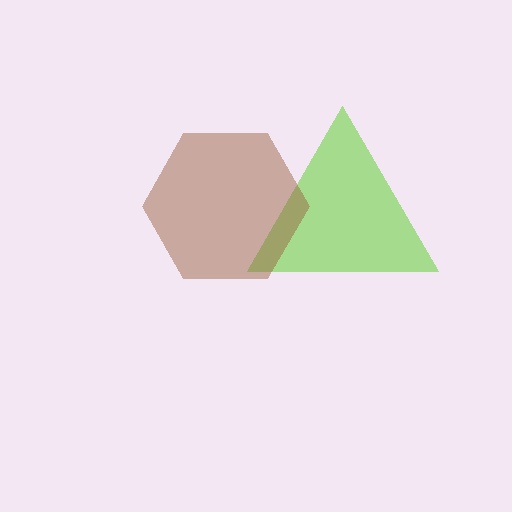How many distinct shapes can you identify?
There are 2 distinct shapes: a lime triangle, a brown hexagon.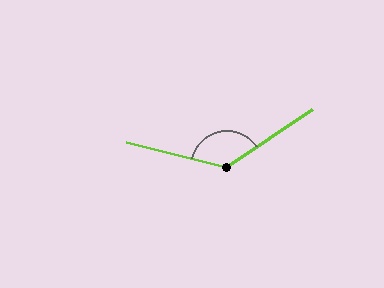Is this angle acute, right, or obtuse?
It is obtuse.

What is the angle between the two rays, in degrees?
Approximately 131 degrees.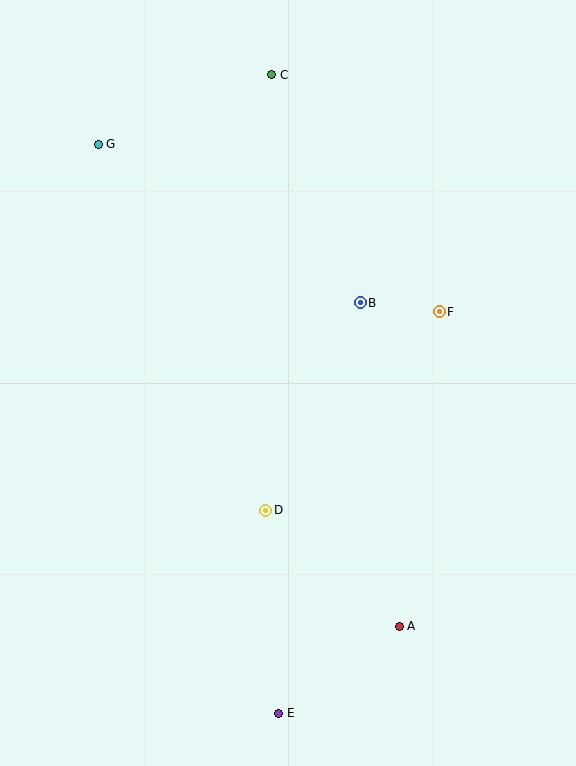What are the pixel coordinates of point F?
Point F is at (439, 312).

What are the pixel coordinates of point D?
Point D is at (266, 510).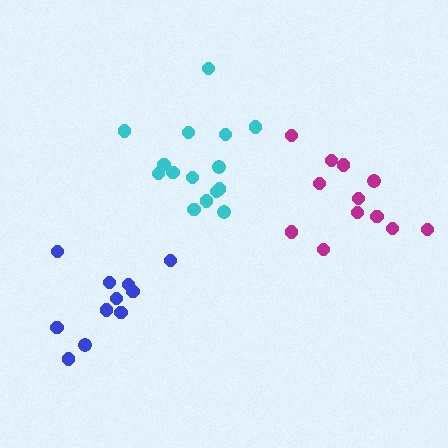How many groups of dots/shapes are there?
There are 3 groups.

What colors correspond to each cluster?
The clusters are colored: cyan, blue, magenta.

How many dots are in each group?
Group 1: 15 dots, Group 2: 11 dots, Group 3: 12 dots (38 total).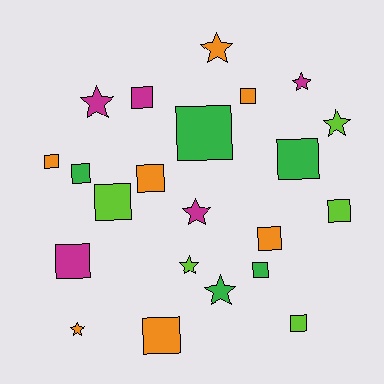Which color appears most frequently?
Orange, with 7 objects.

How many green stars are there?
There is 1 green star.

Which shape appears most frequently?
Square, with 14 objects.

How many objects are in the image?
There are 22 objects.